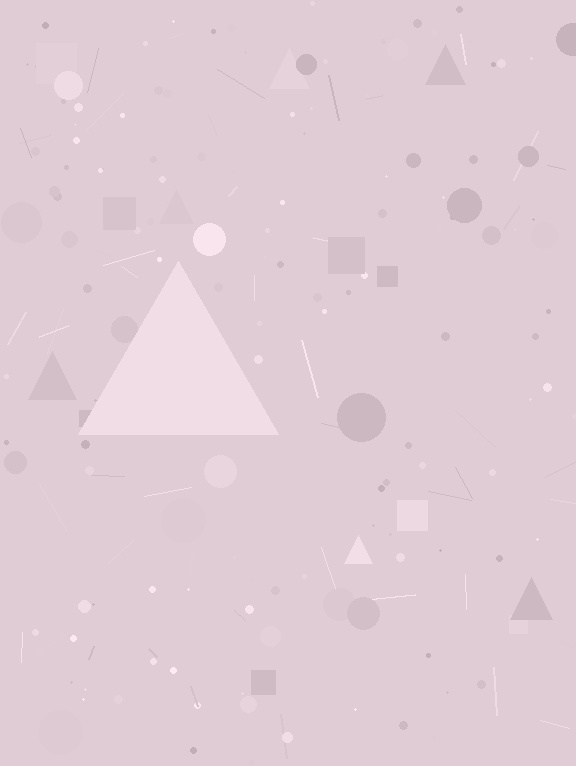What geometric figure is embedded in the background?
A triangle is embedded in the background.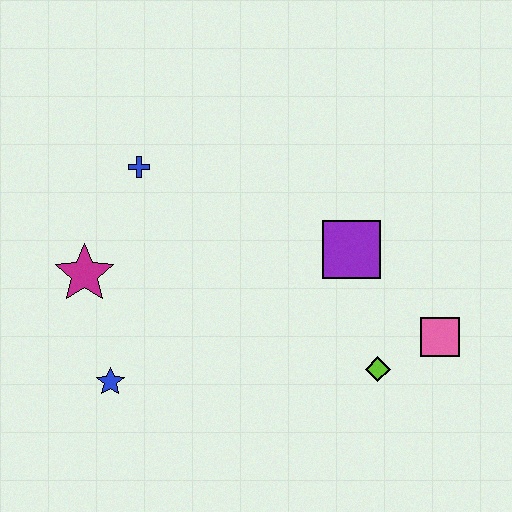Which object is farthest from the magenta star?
The pink square is farthest from the magenta star.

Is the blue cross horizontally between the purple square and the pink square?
No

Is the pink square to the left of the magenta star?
No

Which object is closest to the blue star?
The magenta star is closest to the blue star.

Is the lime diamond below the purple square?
Yes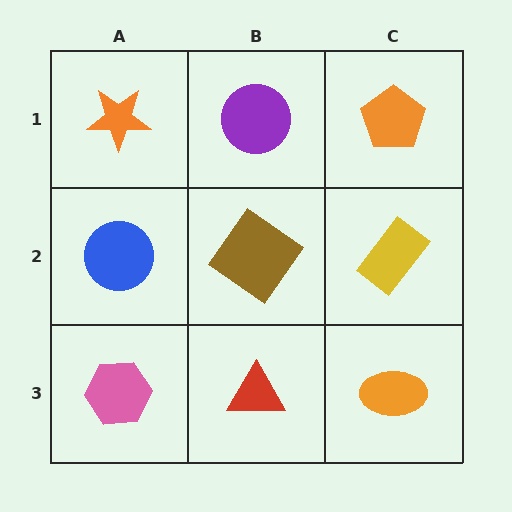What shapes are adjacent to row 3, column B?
A brown diamond (row 2, column B), a pink hexagon (row 3, column A), an orange ellipse (row 3, column C).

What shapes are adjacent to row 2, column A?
An orange star (row 1, column A), a pink hexagon (row 3, column A), a brown diamond (row 2, column B).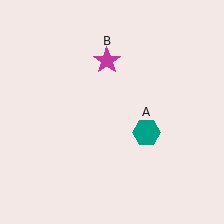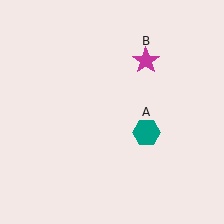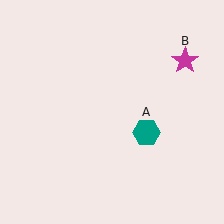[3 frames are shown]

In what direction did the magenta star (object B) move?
The magenta star (object B) moved right.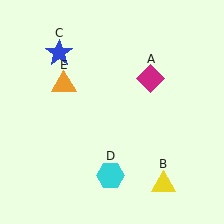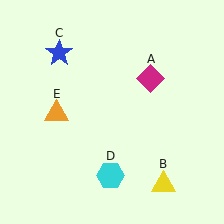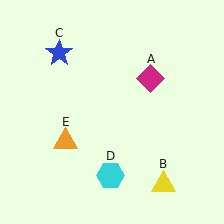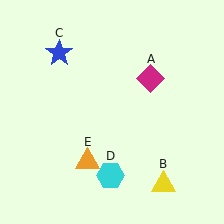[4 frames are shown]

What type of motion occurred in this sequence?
The orange triangle (object E) rotated counterclockwise around the center of the scene.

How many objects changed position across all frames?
1 object changed position: orange triangle (object E).